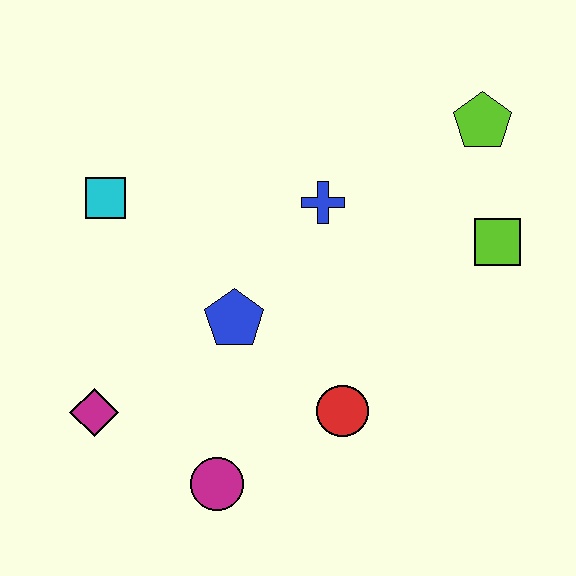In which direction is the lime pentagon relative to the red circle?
The lime pentagon is above the red circle.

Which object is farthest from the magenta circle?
The lime pentagon is farthest from the magenta circle.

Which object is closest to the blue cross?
The blue pentagon is closest to the blue cross.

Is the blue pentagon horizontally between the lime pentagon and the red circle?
No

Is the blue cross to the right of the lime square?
No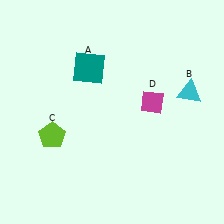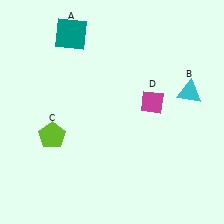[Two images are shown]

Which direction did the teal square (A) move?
The teal square (A) moved up.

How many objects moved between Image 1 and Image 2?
1 object moved between the two images.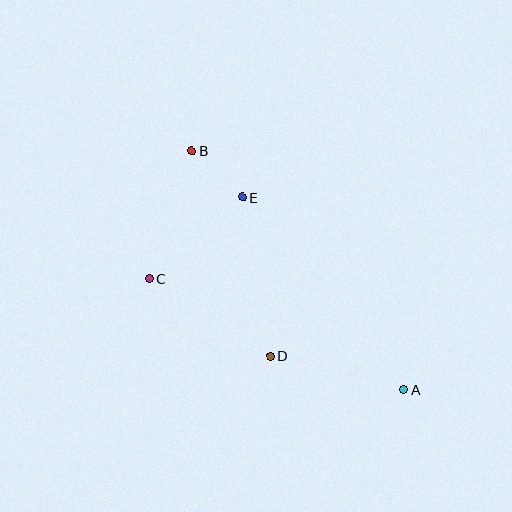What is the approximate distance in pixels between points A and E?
The distance between A and E is approximately 251 pixels.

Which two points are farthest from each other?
Points A and B are farthest from each other.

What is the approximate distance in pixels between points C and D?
The distance between C and D is approximately 143 pixels.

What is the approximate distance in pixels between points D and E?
The distance between D and E is approximately 161 pixels.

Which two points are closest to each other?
Points B and E are closest to each other.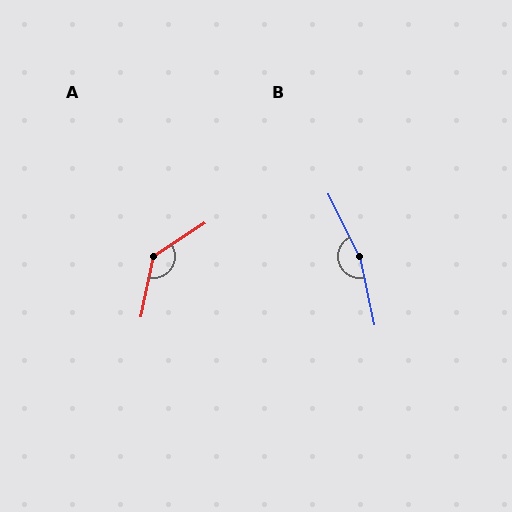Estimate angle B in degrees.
Approximately 166 degrees.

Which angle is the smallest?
A, at approximately 135 degrees.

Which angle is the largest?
B, at approximately 166 degrees.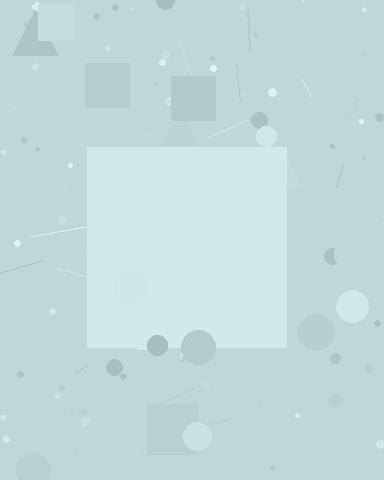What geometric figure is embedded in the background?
A square is embedded in the background.